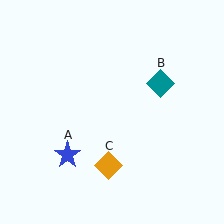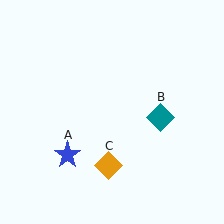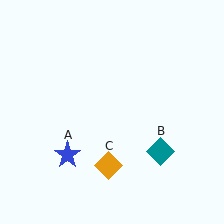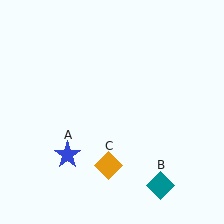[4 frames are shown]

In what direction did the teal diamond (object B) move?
The teal diamond (object B) moved down.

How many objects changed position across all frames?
1 object changed position: teal diamond (object B).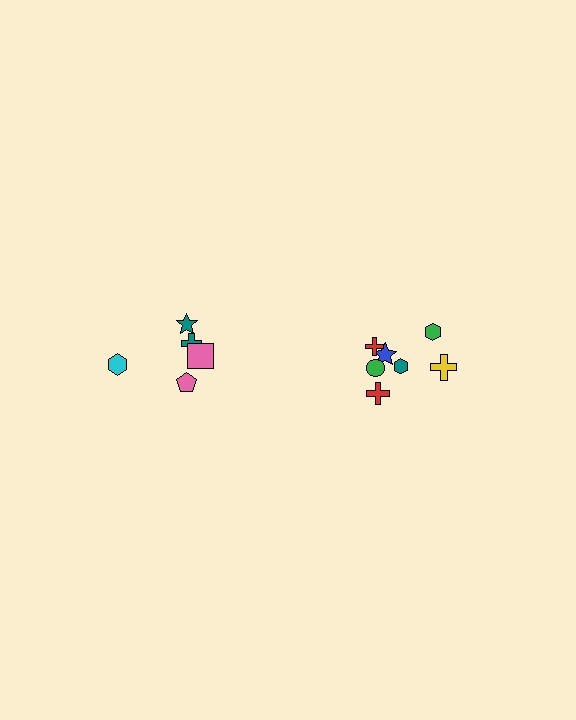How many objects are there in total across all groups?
There are 12 objects.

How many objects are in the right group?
There are 7 objects.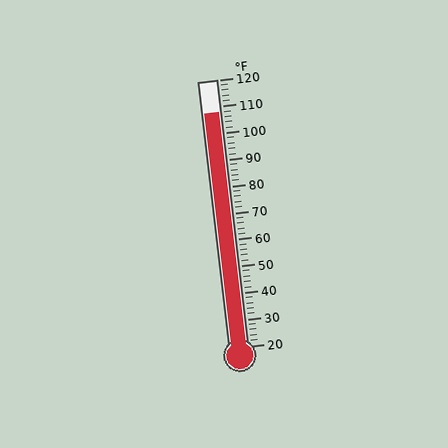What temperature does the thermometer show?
The thermometer shows approximately 108°F.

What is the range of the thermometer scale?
The thermometer scale ranges from 20°F to 120°F.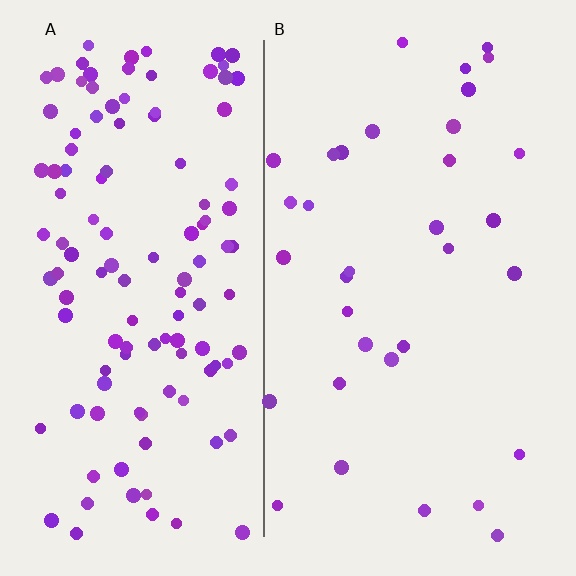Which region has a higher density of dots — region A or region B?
A (the left).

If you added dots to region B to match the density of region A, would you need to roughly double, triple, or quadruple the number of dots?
Approximately quadruple.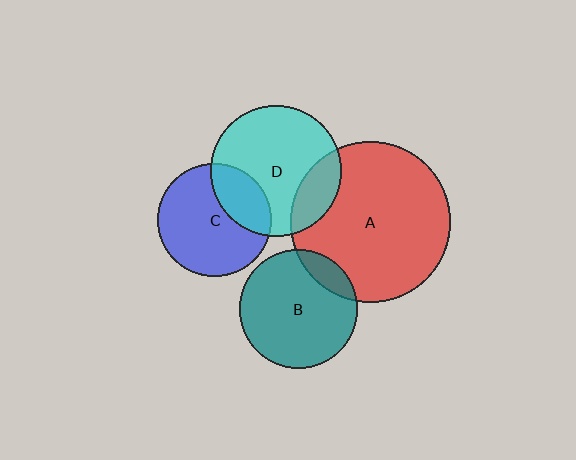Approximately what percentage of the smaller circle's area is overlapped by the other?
Approximately 30%.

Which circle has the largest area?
Circle A (red).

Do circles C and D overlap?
Yes.